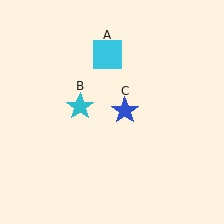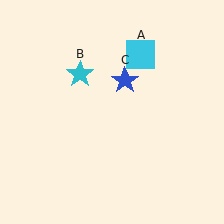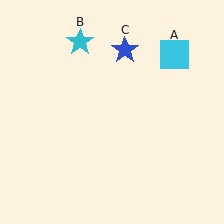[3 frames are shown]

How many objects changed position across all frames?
3 objects changed position: cyan square (object A), cyan star (object B), blue star (object C).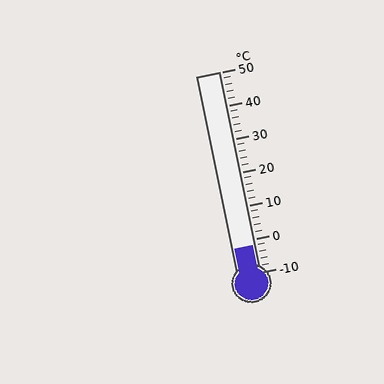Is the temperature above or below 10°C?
The temperature is below 10°C.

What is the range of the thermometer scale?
The thermometer scale ranges from -10°C to 50°C.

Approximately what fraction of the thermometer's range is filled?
The thermometer is filled to approximately 15% of its range.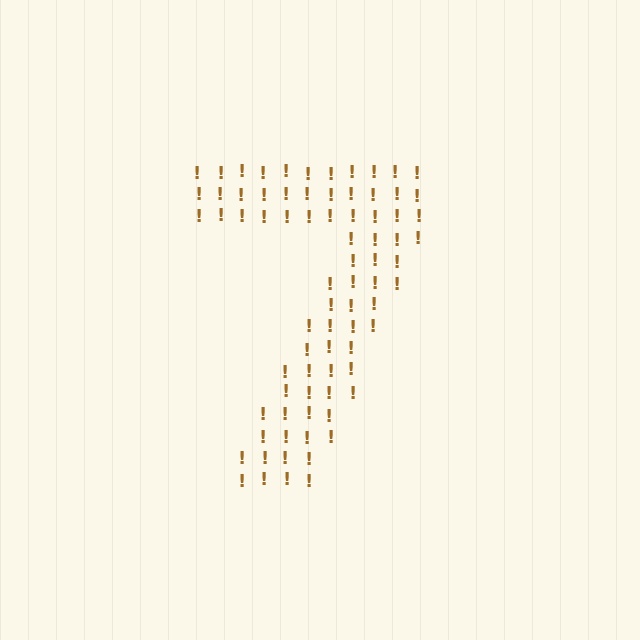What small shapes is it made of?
It is made of small exclamation marks.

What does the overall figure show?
The overall figure shows the digit 7.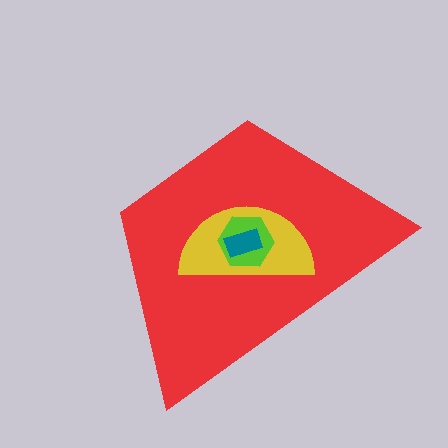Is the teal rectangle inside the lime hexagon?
Yes.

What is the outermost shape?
The red trapezoid.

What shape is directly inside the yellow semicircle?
The lime hexagon.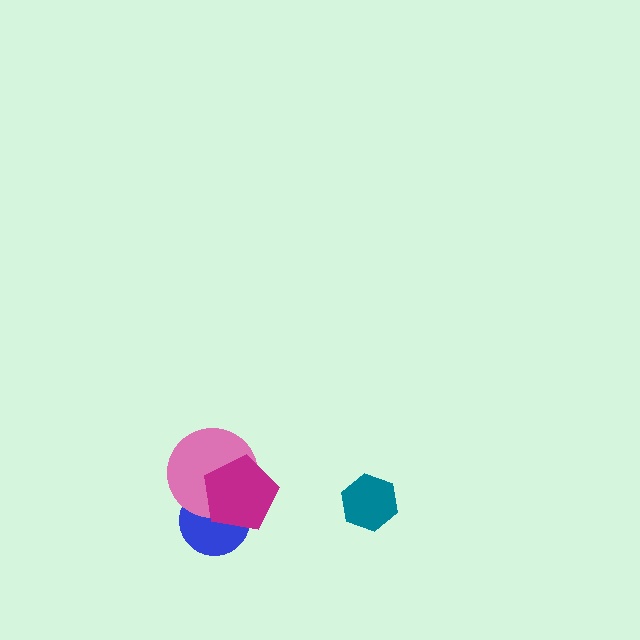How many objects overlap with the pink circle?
2 objects overlap with the pink circle.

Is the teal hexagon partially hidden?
No, no other shape covers it.